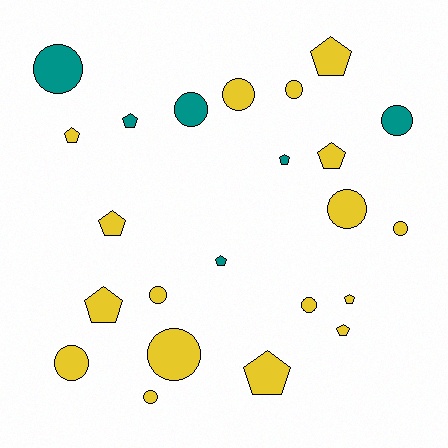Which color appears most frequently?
Yellow, with 17 objects.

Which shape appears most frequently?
Circle, with 12 objects.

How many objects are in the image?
There are 23 objects.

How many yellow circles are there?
There are 9 yellow circles.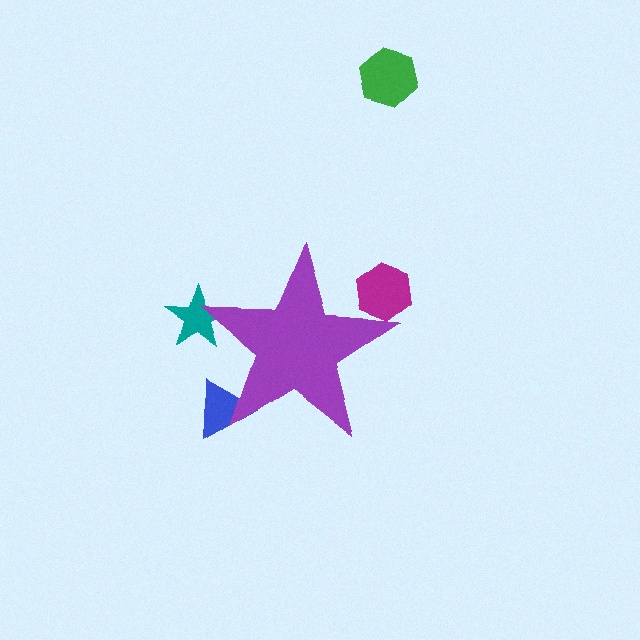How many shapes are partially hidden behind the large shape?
3 shapes are partially hidden.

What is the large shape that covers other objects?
A purple star.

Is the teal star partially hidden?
Yes, the teal star is partially hidden behind the purple star.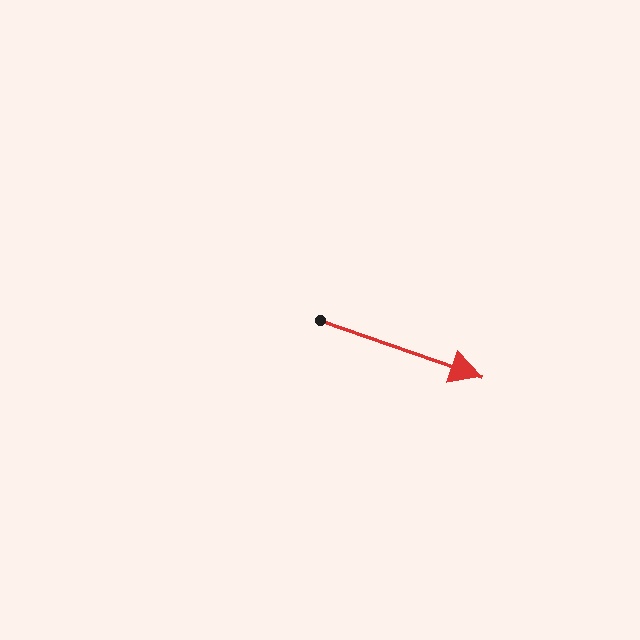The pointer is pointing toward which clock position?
Roughly 4 o'clock.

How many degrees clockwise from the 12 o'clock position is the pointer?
Approximately 109 degrees.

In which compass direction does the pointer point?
East.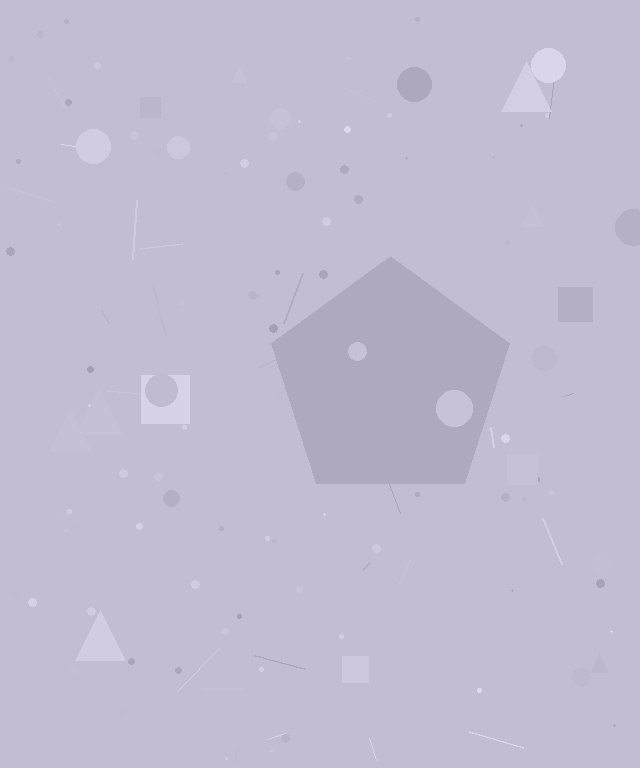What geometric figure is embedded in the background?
A pentagon is embedded in the background.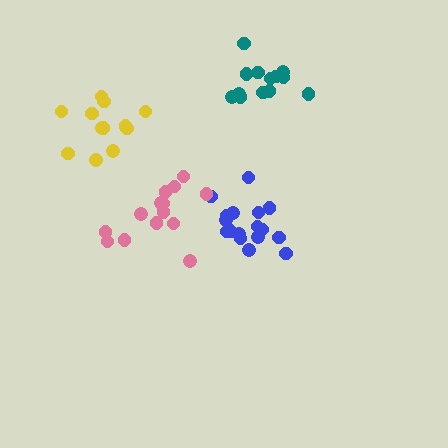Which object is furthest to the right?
The teal cluster is rightmost.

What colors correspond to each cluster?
The clusters are colored: blue, pink, yellow, teal.